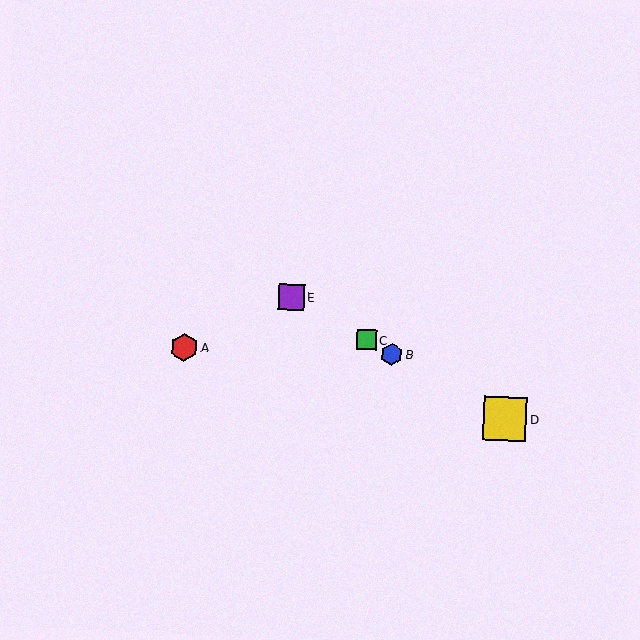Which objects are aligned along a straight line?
Objects B, C, D, E are aligned along a straight line.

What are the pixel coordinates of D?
Object D is at (505, 419).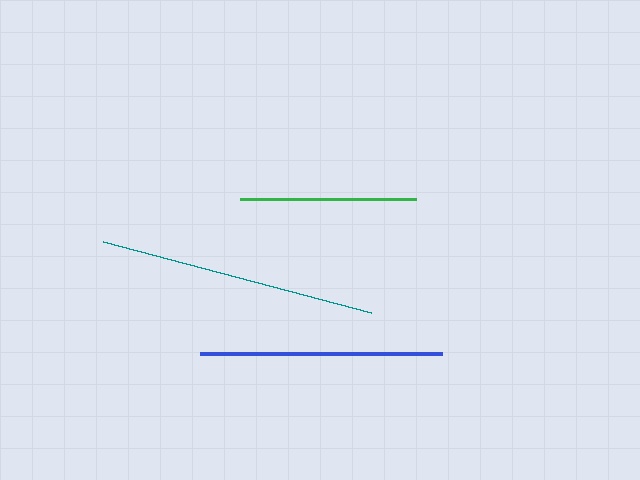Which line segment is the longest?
The teal line is the longest at approximately 278 pixels.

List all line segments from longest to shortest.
From longest to shortest: teal, blue, green.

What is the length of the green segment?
The green segment is approximately 176 pixels long.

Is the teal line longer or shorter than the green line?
The teal line is longer than the green line.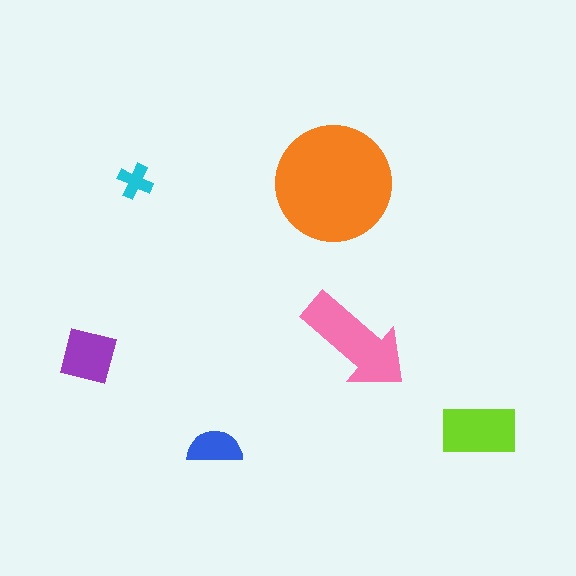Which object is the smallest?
The cyan cross.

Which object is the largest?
The orange circle.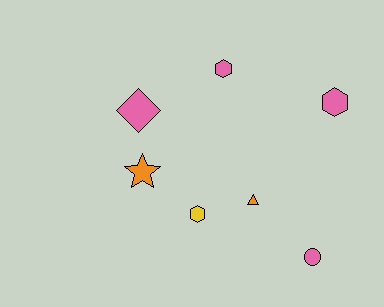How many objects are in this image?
There are 7 objects.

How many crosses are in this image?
There are no crosses.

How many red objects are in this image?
There are no red objects.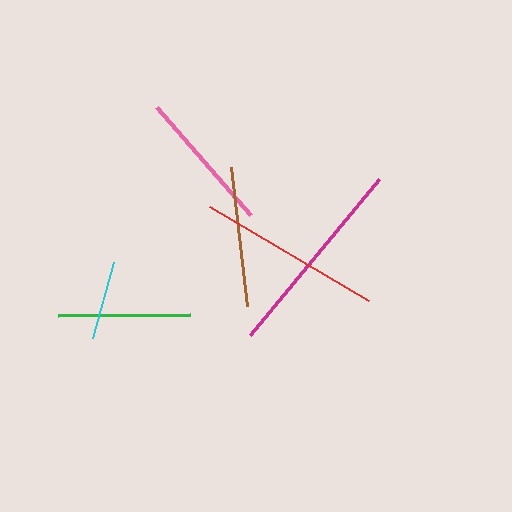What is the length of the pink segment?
The pink segment is approximately 143 pixels long.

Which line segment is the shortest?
The cyan line is the shortest at approximately 79 pixels.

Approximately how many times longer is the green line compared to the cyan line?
The green line is approximately 1.7 times the length of the cyan line.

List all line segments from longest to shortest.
From longest to shortest: magenta, red, pink, brown, green, cyan.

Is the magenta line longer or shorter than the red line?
The magenta line is longer than the red line.